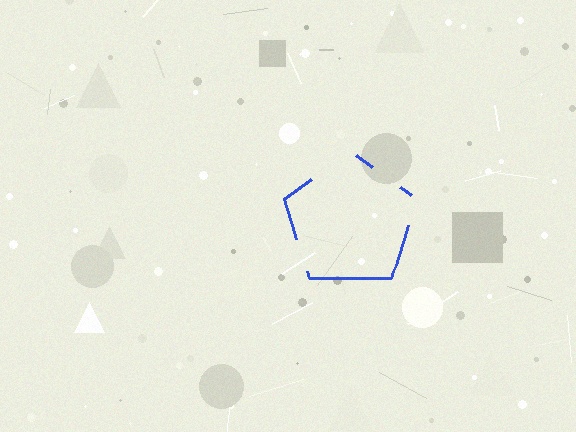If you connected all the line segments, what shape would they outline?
They would outline a pentagon.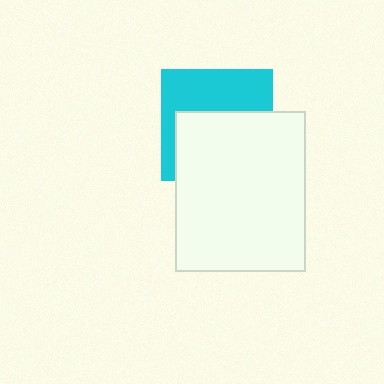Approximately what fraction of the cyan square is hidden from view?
Roughly 55% of the cyan square is hidden behind the white rectangle.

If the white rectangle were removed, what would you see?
You would see the complete cyan square.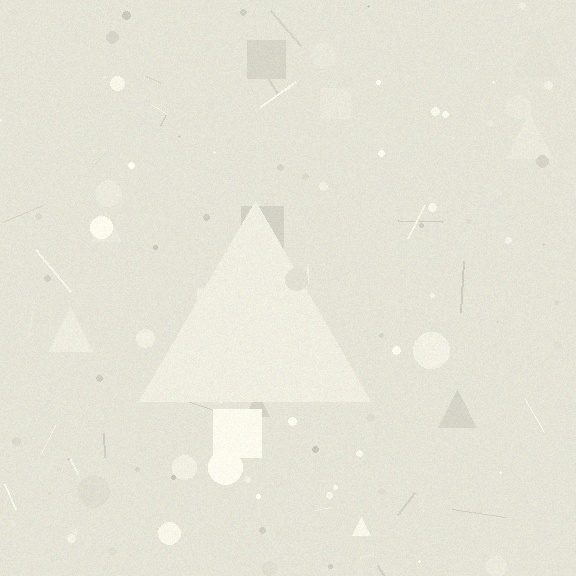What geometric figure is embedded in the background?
A triangle is embedded in the background.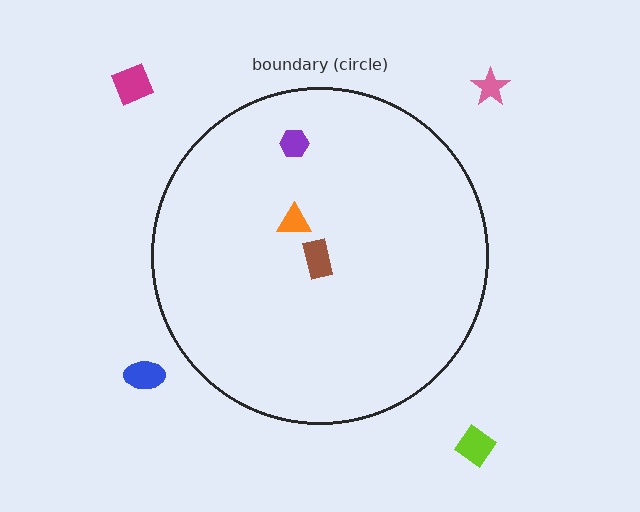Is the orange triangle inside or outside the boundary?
Inside.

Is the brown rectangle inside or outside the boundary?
Inside.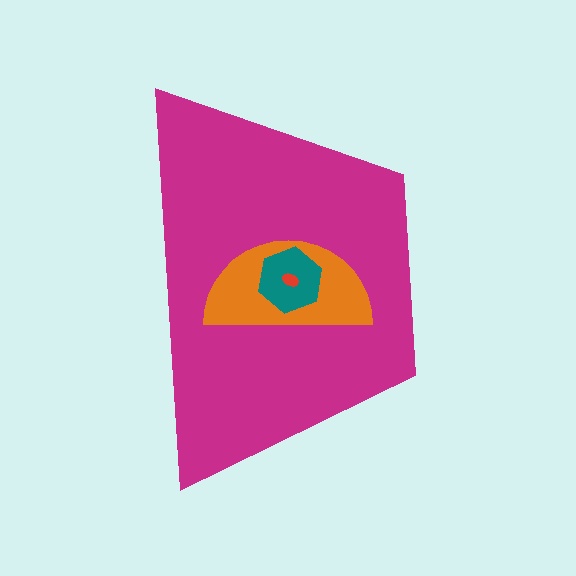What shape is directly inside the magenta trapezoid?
The orange semicircle.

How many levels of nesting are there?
4.